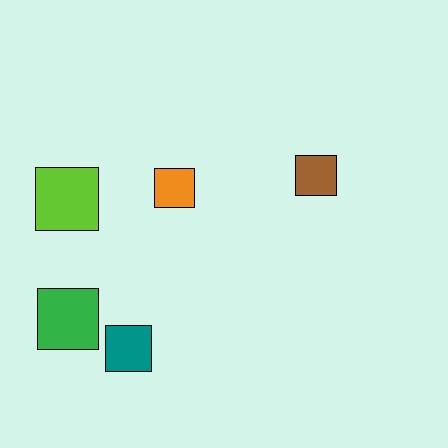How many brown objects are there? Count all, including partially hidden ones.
There is 1 brown object.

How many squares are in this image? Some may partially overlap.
There are 5 squares.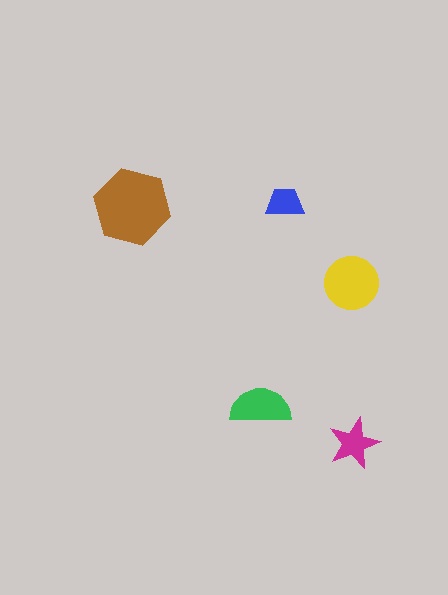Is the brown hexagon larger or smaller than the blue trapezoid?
Larger.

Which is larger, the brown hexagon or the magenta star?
The brown hexagon.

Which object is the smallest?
The blue trapezoid.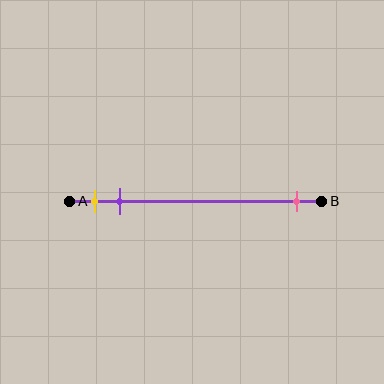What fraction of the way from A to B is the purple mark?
The purple mark is approximately 20% (0.2) of the way from A to B.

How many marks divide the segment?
There are 3 marks dividing the segment.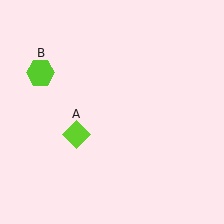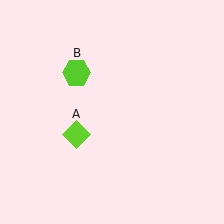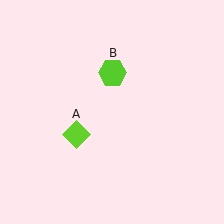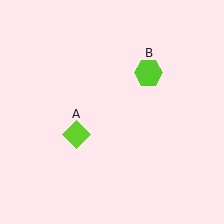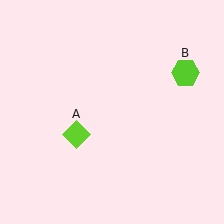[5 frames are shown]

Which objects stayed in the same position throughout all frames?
Lime diamond (object A) remained stationary.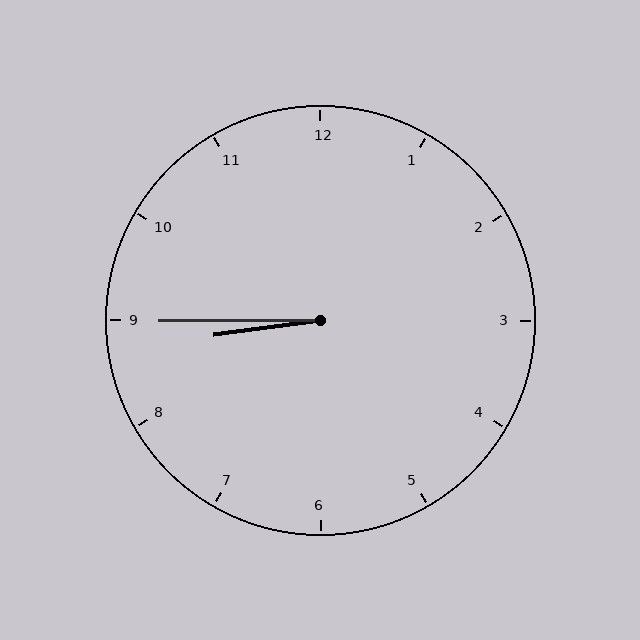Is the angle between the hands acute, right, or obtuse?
It is acute.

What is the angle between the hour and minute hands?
Approximately 8 degrees.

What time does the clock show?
8:45.